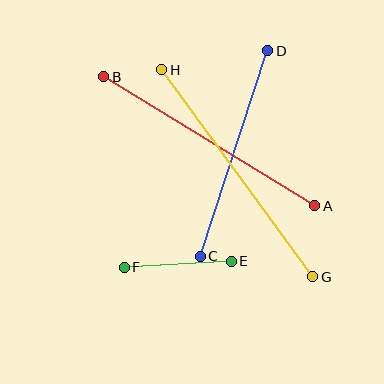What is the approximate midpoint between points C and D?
The midpoint is at approximately (234, 153) pixels.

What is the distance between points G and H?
The distance is approximately 257 pixels.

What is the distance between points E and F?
The distance is approximately 107 pixels.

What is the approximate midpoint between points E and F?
The midpoint is at approximately (178, 264) pixels.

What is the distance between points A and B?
The distance is approximately 247 pixels.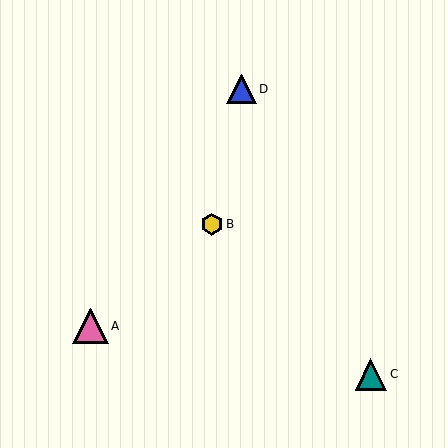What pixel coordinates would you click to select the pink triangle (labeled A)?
Click at (90, 326) to select the pink triangle A.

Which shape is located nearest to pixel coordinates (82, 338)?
The pink triangle (labeled A) at (90, 326) is nearest to that location.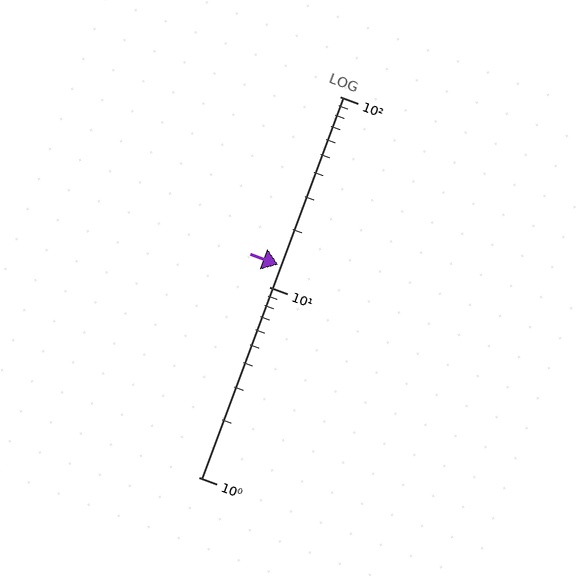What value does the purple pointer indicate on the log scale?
The pointer indicates approximately 13.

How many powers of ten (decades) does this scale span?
The scale spans 2 decades, from 1 to 100.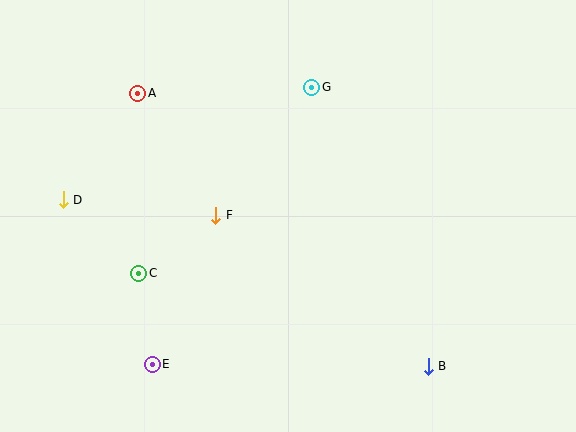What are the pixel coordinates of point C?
Point C is at (139, 273).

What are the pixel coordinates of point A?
Point A is at (138, 93).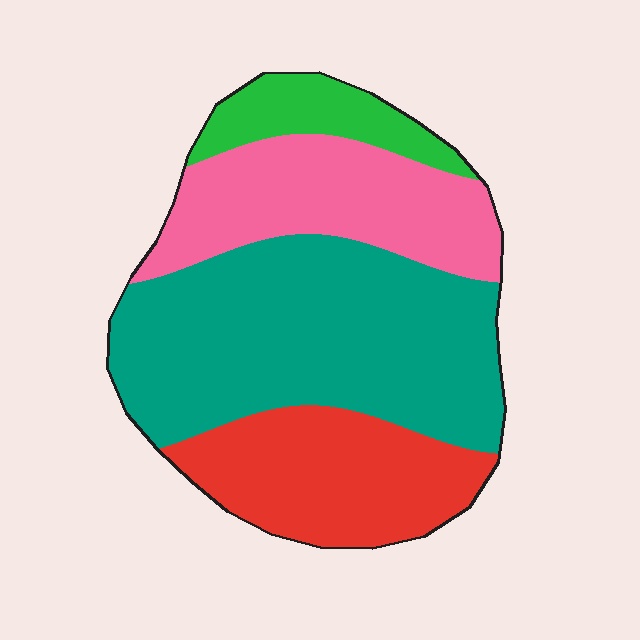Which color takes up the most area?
Teal, at roughly 45%.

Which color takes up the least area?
Green, at roughly 10%.